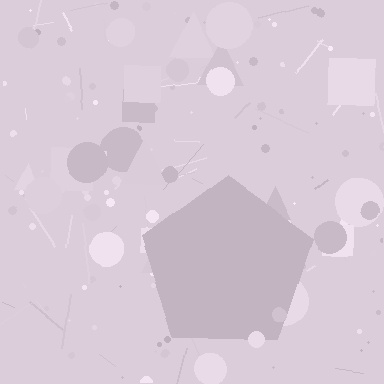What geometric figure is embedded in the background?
A pentagon is embedded in the background.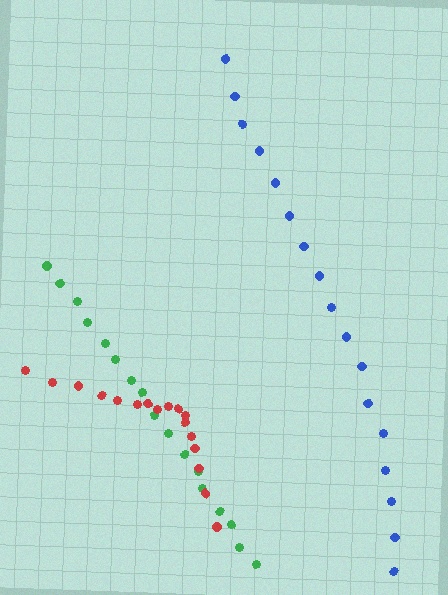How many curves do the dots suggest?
There are 3 distinct paths.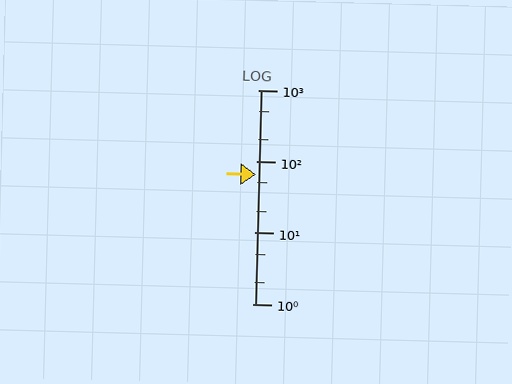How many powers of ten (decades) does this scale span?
The scale spans 3 decades, from 1 to 1000.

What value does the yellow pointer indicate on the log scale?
The pointer indicates approximately 65.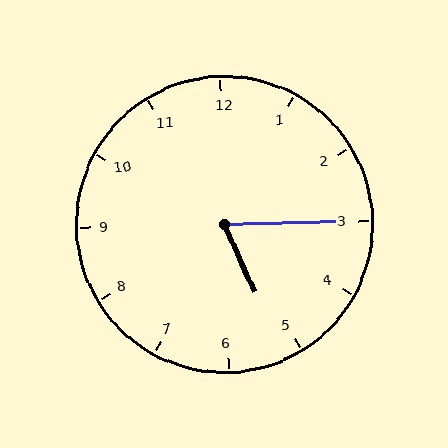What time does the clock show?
5:15.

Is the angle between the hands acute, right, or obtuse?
It is acute.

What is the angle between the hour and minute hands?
Approximately 68 degrees.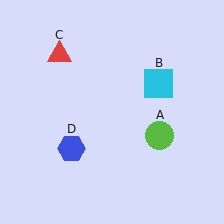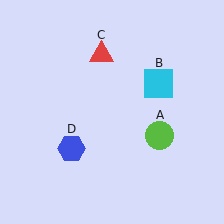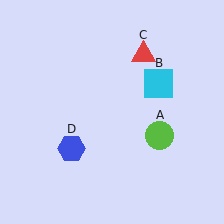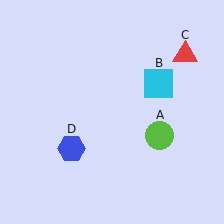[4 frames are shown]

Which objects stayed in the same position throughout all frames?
Lime circle (object A) and cyan square (object B) and blue hexagon (object D) remained stationary.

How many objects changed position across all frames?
1 object changed position: red triangle (object C).